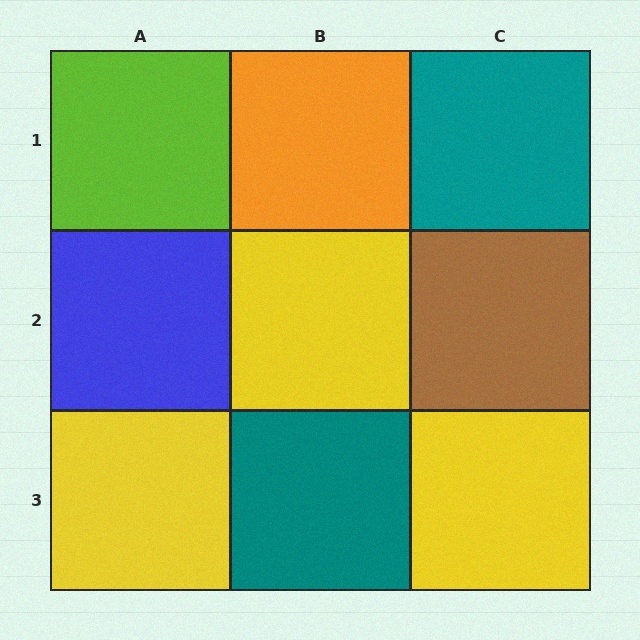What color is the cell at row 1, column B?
Orange.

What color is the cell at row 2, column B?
Yellow.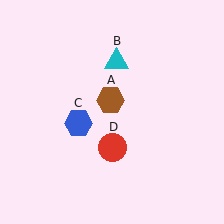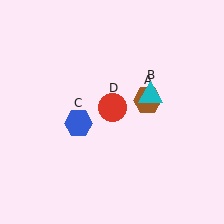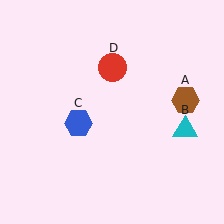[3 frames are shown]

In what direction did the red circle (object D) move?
The red circle (object D) moved up.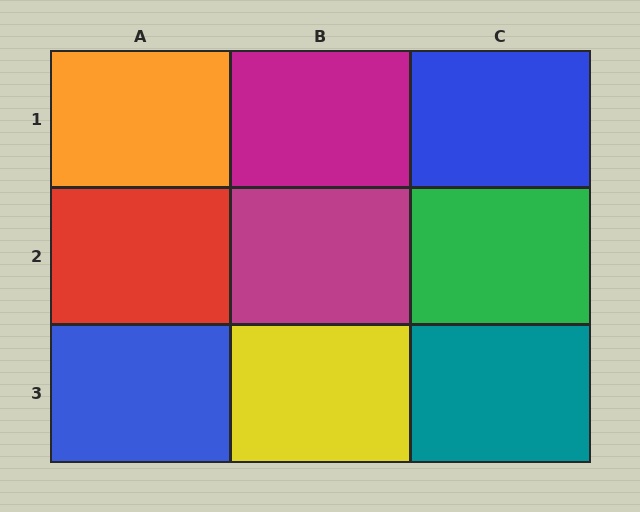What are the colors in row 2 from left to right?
Red, magenta, green.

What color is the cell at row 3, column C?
Teal.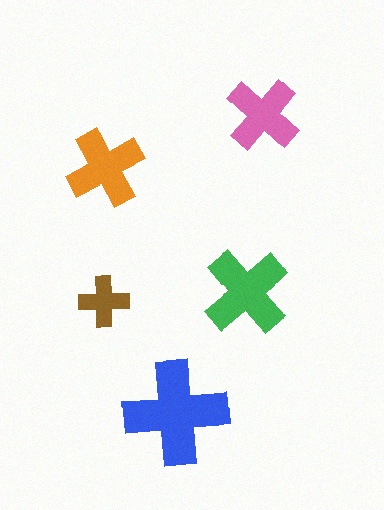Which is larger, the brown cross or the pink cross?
The pink one.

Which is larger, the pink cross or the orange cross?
The orange one.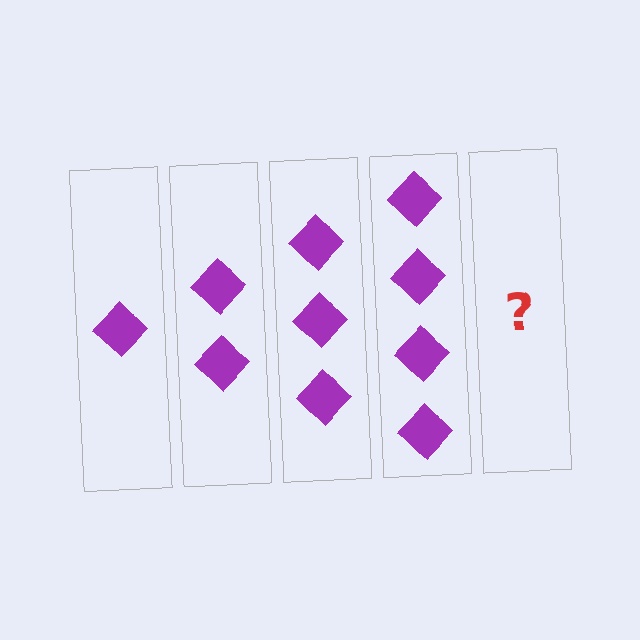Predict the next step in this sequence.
The next step is 5 diamonds.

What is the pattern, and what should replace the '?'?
The pattern is that each step adds one more diamond. The '?' should be 5 diamonds.